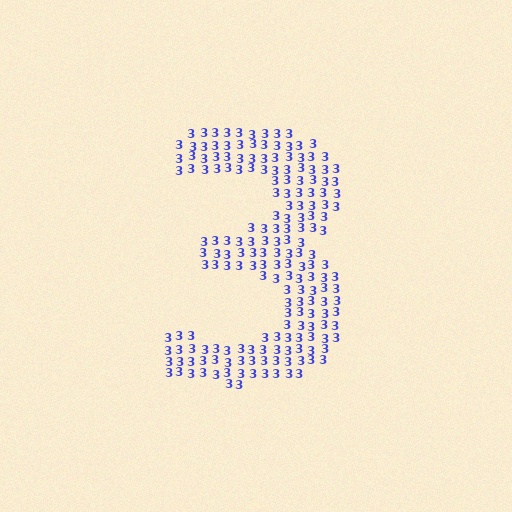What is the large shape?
The large shape is the digit 3.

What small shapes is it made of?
It is made of small digit 3's.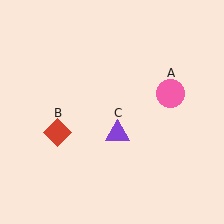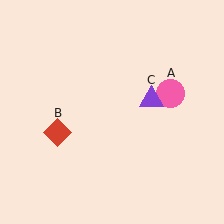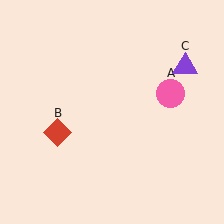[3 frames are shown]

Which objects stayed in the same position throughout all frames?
Pink circle (object A) and red diamond (object B) remained stationary.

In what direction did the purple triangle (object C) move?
The purple triangle (object C) moved up and to the right.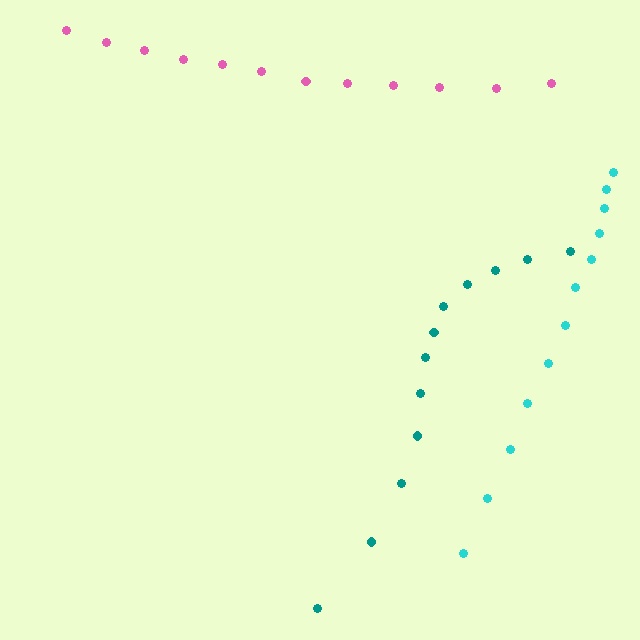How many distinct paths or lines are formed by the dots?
There are 3 distinct paths.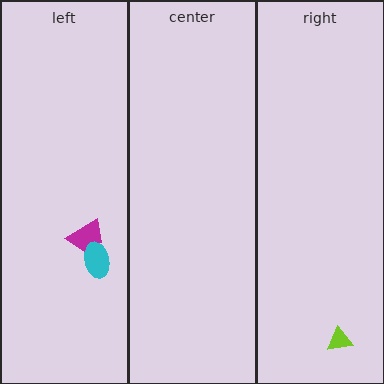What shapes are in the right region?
The lime triangle.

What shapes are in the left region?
The magenta trapezoid, the cyan ellipse.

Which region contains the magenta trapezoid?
The left region.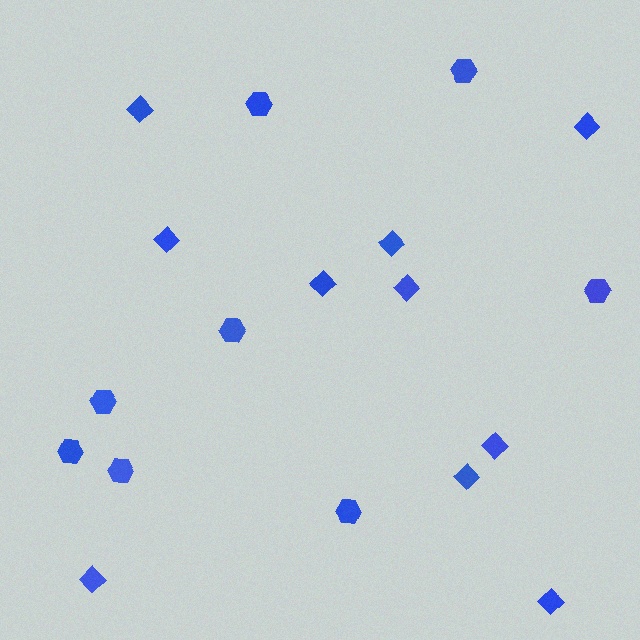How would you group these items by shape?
There are 2 groups: one group of diamonds (10) and one group of hexagons (8).